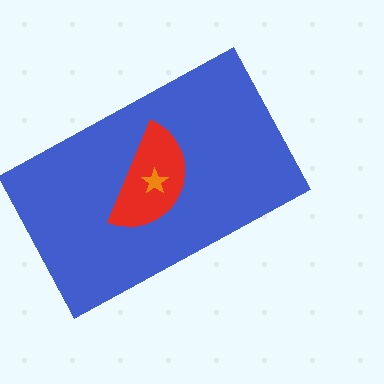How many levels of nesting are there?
3.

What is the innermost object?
The orange star.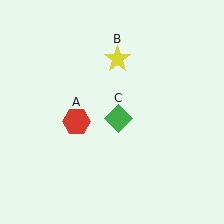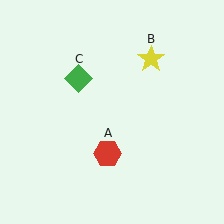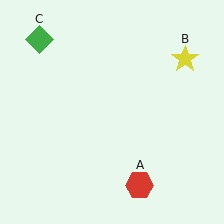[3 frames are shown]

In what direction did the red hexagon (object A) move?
The red hexagon (object A) moved down and to the right.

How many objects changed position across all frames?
3 objects changed position: red hexagon (object A), yellow star (object B), green diamond (object C).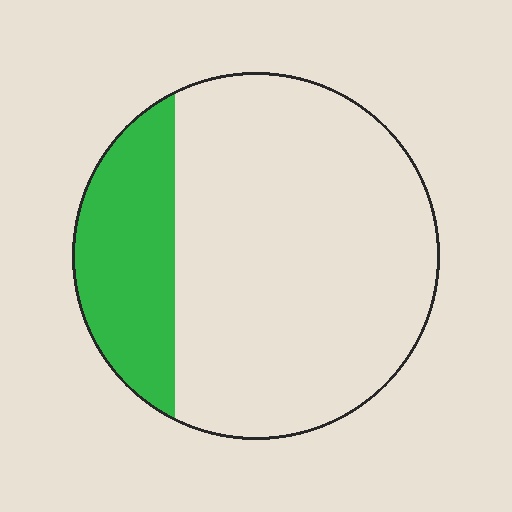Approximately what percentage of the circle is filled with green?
Approximately 25%.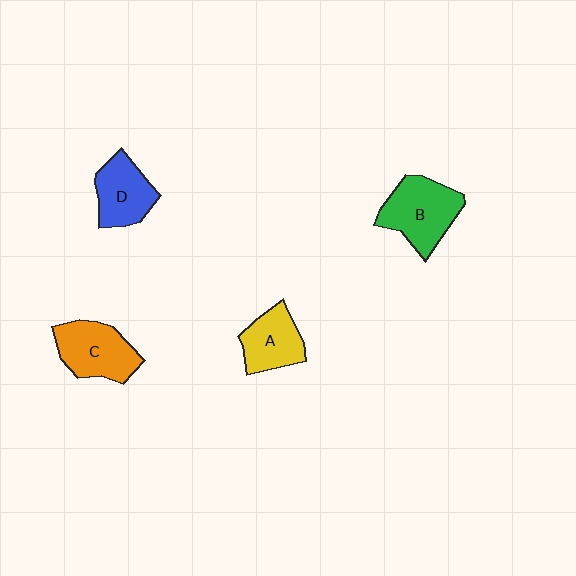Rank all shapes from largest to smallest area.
From largest to smallest: B (green), C (orange), D (blue), A (yellow).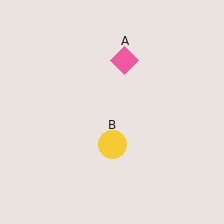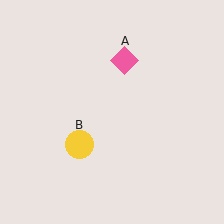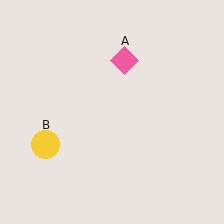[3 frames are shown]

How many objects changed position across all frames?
1 object changed position: yellow circle (object B).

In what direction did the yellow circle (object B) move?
The yellow circle (object B) moved left.